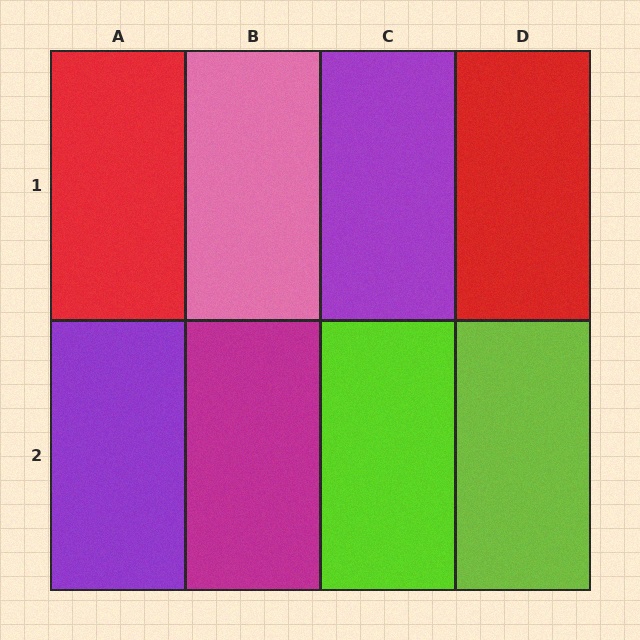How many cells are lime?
2 cells are lime.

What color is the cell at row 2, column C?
Lime.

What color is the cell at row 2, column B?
Magenta.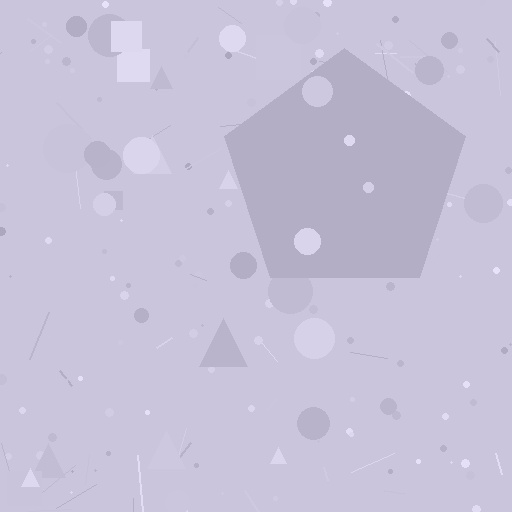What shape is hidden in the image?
A pentagon is hidden in the image.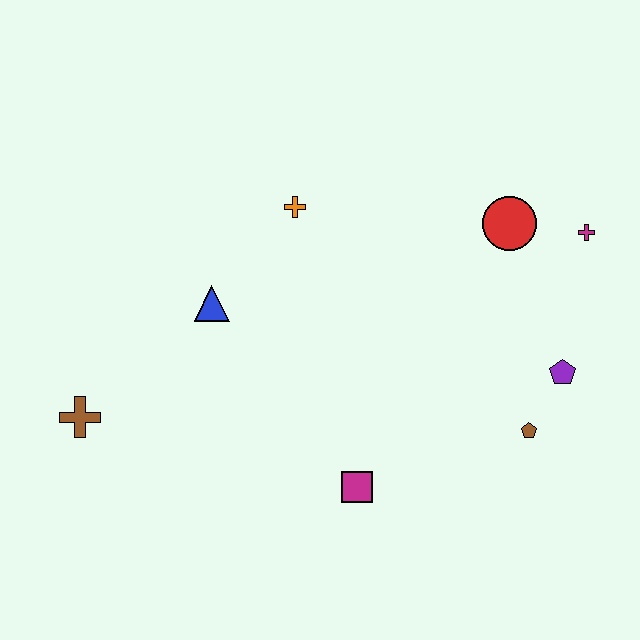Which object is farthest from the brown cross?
The magenta cross is farthest from the brown cross.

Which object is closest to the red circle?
The magenta cross is closest to the red circle.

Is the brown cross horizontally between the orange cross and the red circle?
No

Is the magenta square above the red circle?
No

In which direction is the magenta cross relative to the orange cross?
The magenta cross is to the right of the orange cross.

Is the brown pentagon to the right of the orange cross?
Yes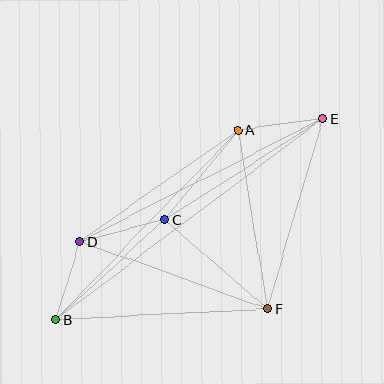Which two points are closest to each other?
Points B and D are closest to each other.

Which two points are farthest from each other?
Points B and E are farthest from each other.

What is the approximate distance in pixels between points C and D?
The distance between C and D is approximately 87 pixels.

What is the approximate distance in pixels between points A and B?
The distance between A and B is approximately 263 pixels.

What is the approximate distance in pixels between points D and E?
The distance between D and E is approximately 272 pixels.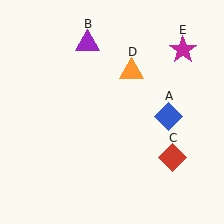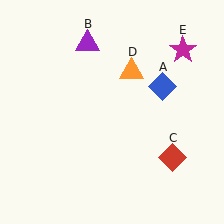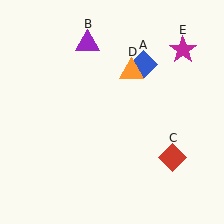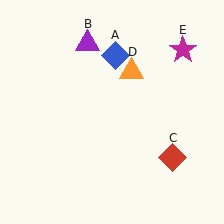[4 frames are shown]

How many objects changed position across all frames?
1 object changed position: blue diamond (object A).